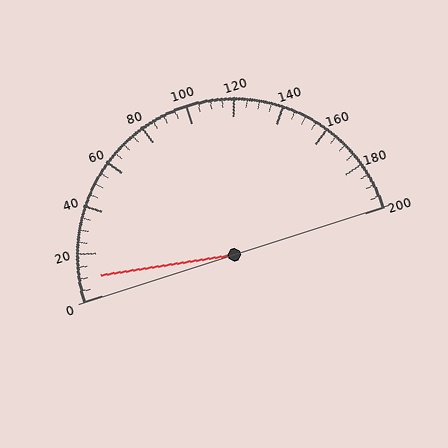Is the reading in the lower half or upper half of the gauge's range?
The reading is in the lower half of the range (0 to 200).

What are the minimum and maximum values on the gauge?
The gauge ranges from 0 to 200.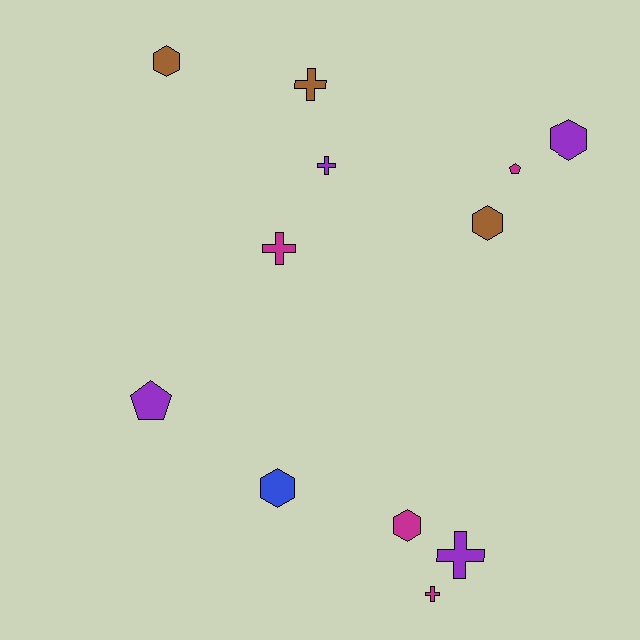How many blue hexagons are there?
There is 1 blue hexagon.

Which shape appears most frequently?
Cross, with 5 objects.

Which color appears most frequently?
Magenta, with 4 objects.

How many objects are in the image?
There are 12 objects.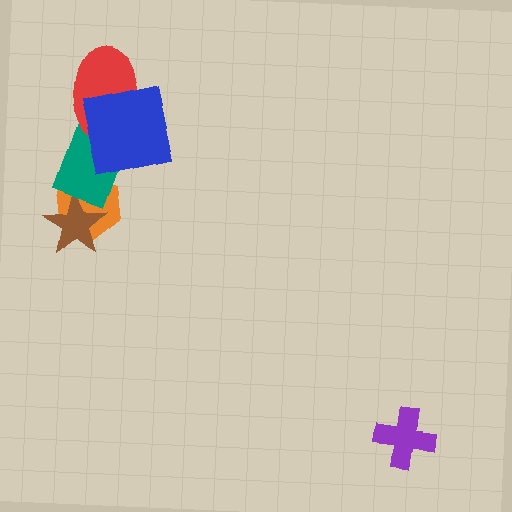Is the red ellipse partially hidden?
Yes, it is partially covered by another shape.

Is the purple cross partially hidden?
No, no other shape covers it.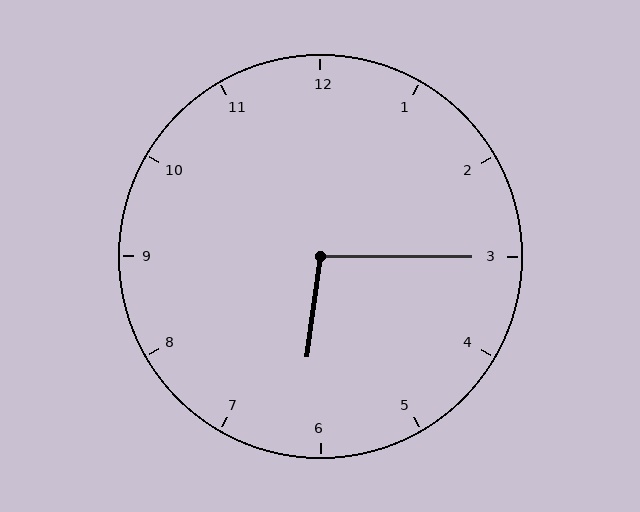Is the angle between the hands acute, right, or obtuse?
It is obtuse.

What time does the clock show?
6:15.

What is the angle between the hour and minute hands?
Approximately 98 degrees.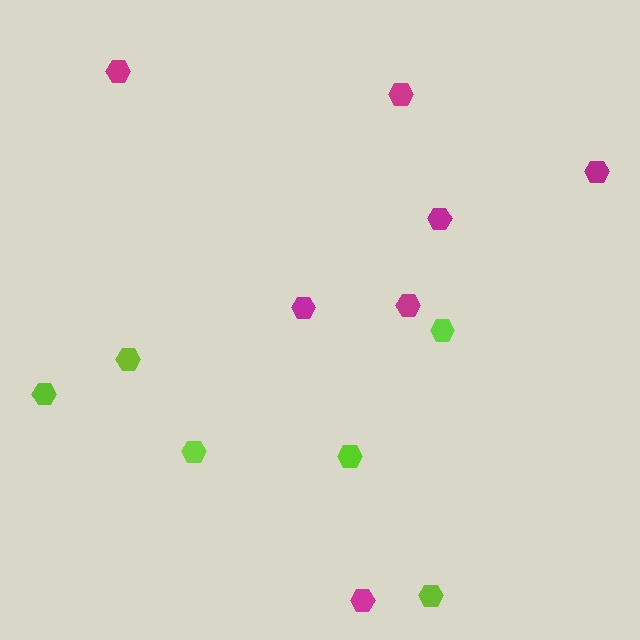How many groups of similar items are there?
There are 2 groups: one group of magenta hexagons (7) and one group of lime hexagons (6).